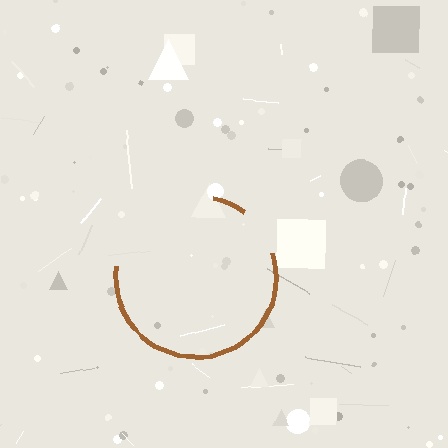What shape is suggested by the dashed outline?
The dashed outline suggests a circle.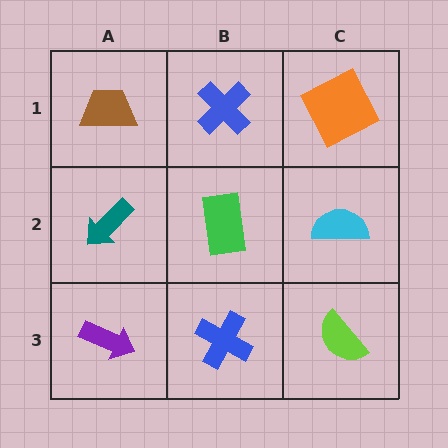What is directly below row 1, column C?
A cyan semicircle.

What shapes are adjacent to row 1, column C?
A cyan semicircle (row 2, column C), a blue cross (row 1, column B).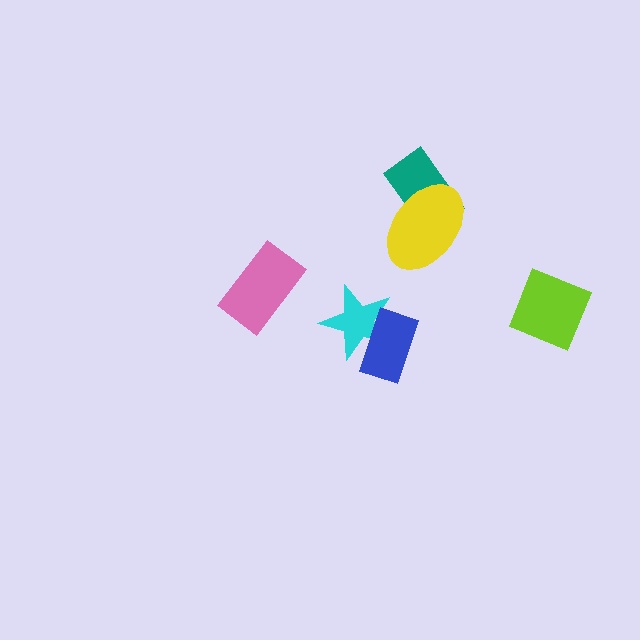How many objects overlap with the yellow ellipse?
1 object overlaps with the yellow ellipse.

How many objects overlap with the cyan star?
1 object overlaps with the cyan star.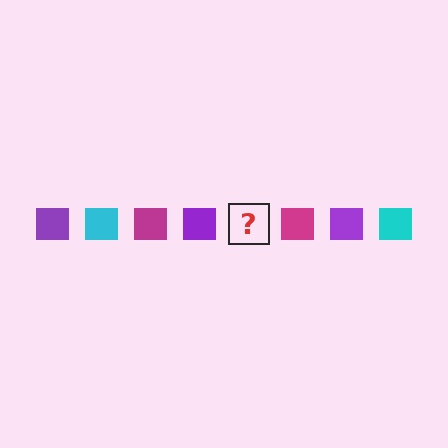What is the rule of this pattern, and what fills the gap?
The rule is that the pattern cycles through purple, cyan, magenta squares. The gap should be filled with a cyan square.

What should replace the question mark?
The question mark should be replaced with a cyan square.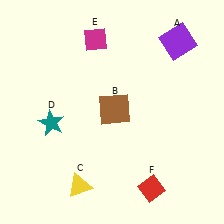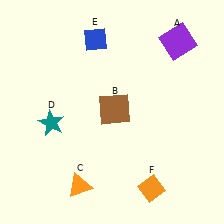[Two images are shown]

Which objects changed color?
C changed from yellow to orange. E changed from magenta to blue. F changed from red to orange.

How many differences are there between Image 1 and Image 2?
There are 3 differences between the two images.